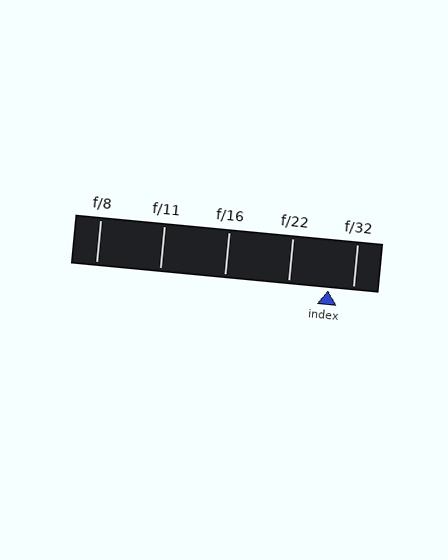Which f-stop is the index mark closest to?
The index mark is closest to f/32.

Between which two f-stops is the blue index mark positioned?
The index mark is between f/22 and f/32.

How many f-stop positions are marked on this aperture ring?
There are 5 f-stop positions marked.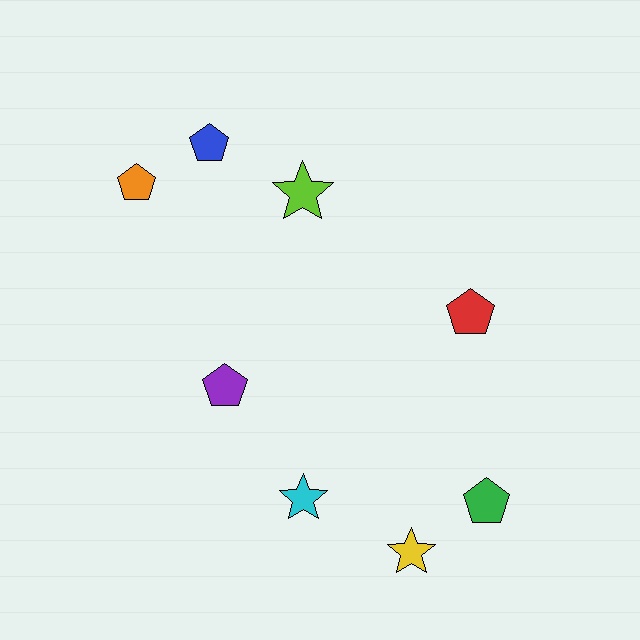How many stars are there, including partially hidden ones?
There are 3 stars.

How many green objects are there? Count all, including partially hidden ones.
There is 1 green object.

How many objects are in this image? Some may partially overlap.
There are 8 objects.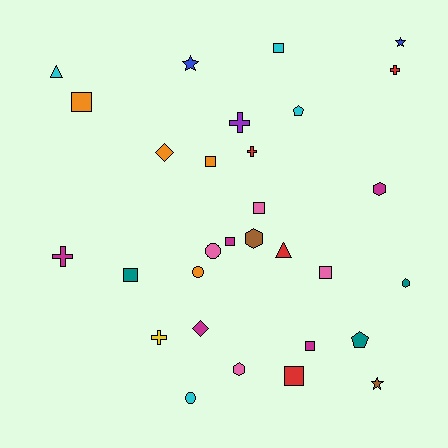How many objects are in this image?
There are 30 objects.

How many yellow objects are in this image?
There is 1 yellow object.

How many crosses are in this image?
There are 5 crosses.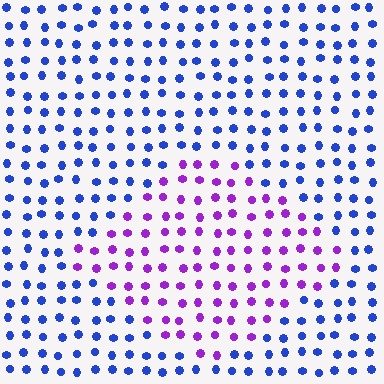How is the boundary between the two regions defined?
The boundary is defined purely by a slight shift in hue (about 55 degrees). Spacing, size, and orientation are identical on both sides.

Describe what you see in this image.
The image is filled with small blue elements in a uniform arrangement. A diamond-shaped region is visible where the elements are tinted to a slightly different hue, forming a subtle color boundary.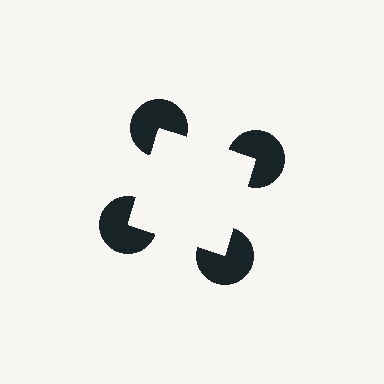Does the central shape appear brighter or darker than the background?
It typically appears slightly brighter than the background, even though no actual brightness change is drawn.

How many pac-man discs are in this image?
There are 4 — one at each vertex of the illusory square.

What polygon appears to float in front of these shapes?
An illusory square — its edges are inferred from the aligned wedge cuts in the pac-man discs, not physically drawn.